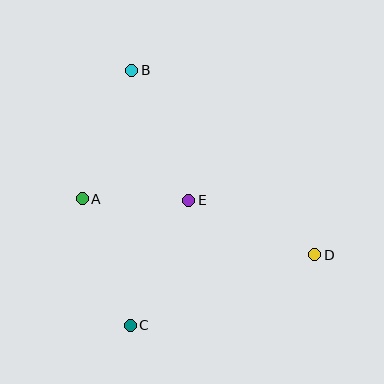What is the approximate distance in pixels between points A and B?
The distance between A and B is approximately 138 pixels.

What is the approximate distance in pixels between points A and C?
The distance between A and C is approximately 135 pixels.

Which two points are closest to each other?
Points A and E are closest to each other.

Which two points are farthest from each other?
Points B and D are farthest from each other.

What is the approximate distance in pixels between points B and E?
The distance between B and E is approximately 142 pixels.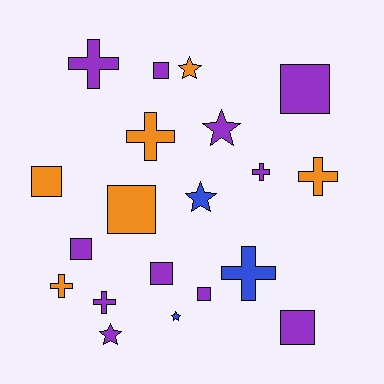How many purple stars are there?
There are 2 purple stars.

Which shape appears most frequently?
Square, with 8 objects.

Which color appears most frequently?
Purple, with 11 objects.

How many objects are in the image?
There are 20 objects.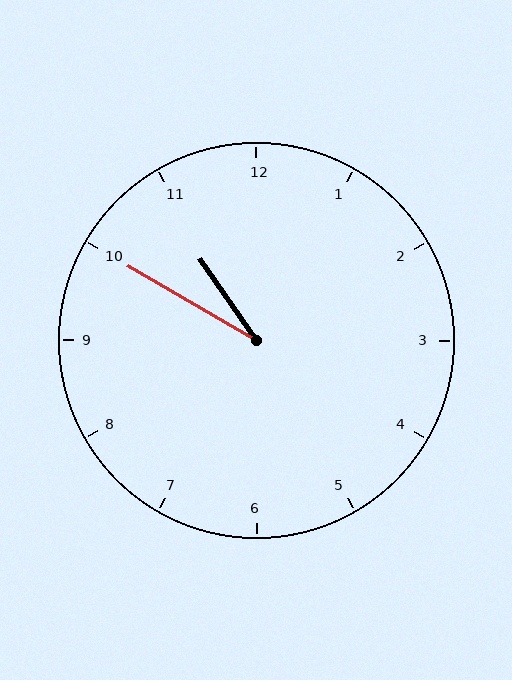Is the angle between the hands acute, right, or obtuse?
It is acute.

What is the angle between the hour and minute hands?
Approximately 25 degrees.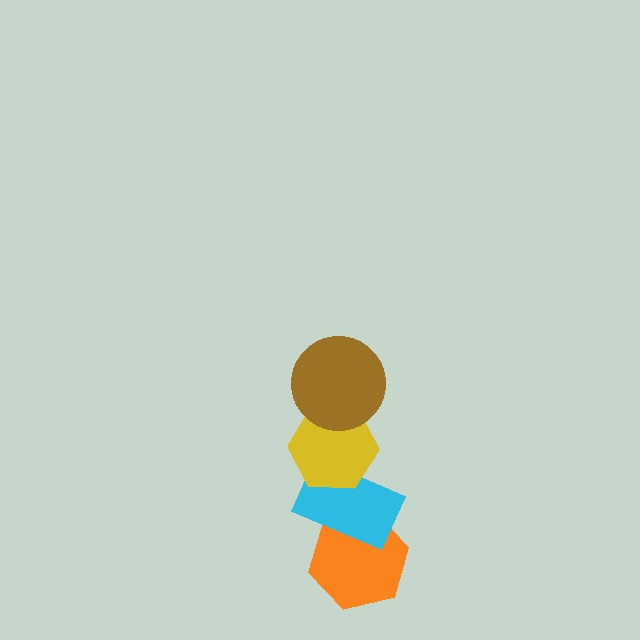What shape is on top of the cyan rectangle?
The yellow hexagon is on top of the cyan rectangle.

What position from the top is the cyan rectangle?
The cyan rectangle is 3rd from the top.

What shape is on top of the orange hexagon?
The cyan rectangle is on top of the orange hexagon.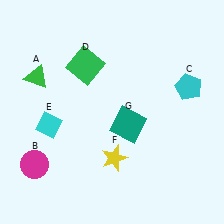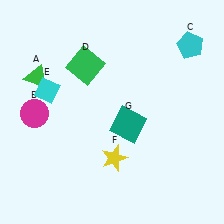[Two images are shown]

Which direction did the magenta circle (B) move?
The magenta circle (B) moved up.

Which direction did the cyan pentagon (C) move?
The cyan pentagon (C) moved up.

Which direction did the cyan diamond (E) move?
The cyan diamond (E) moved up.